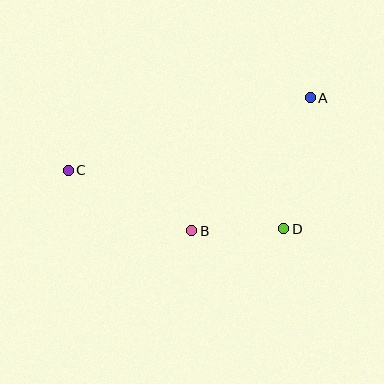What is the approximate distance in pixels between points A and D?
The distance between A and D is approximately 134 pixels.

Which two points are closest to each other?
Points B and D are closest to each other.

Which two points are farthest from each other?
Points A and C are farthest from each other.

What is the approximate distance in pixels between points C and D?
The distance between C and D is approximately 223 pixels.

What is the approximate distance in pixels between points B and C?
The distance between B and C is approximately 137 pixels.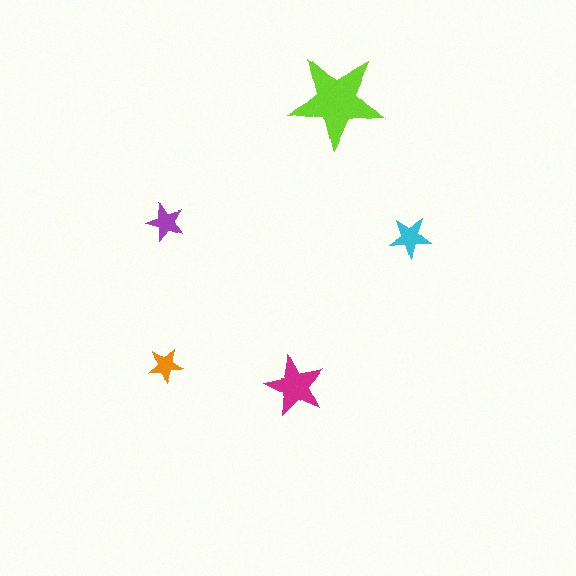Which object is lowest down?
The magenta star is bottommost.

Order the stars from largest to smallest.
the lime one, the magenta one, the cyan one, the purple one, the orange one.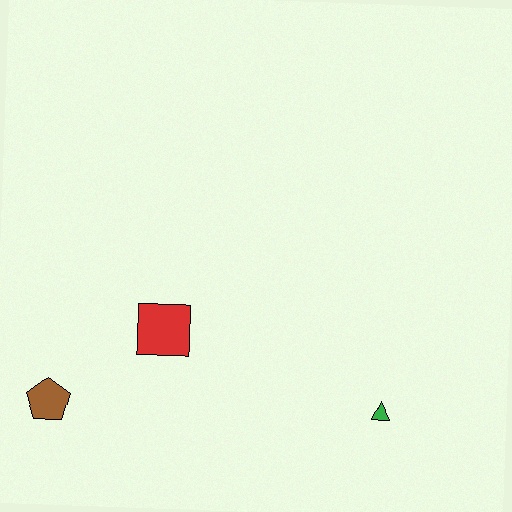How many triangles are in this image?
There is 1 triangle.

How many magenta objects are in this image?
There are no magenta objects.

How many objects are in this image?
There are 3 objects.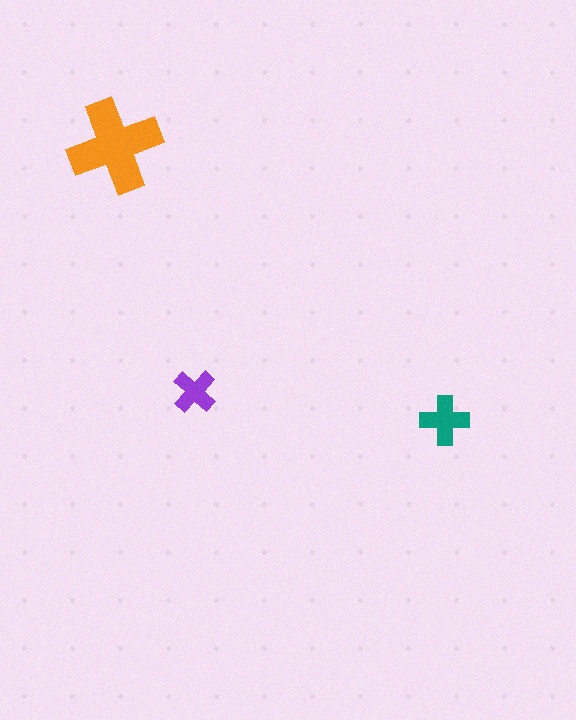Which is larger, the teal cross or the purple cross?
The teal one.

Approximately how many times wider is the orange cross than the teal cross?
About 2 times wider.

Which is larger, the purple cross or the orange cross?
The orange one.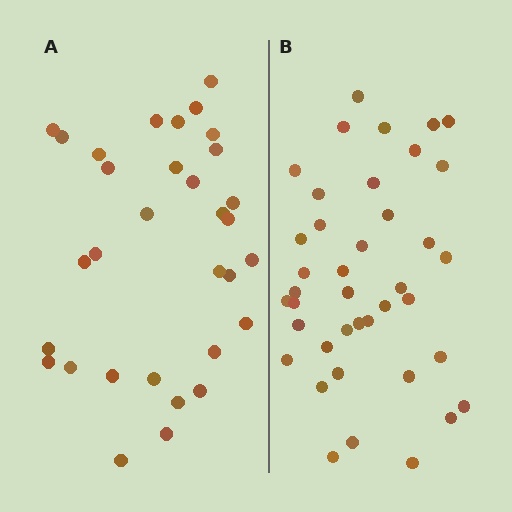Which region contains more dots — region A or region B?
Region B (the right region) has more dots.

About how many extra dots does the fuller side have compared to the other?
Region B has roughly 8 or so more dots than region A.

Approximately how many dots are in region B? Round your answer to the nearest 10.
About 40 dots.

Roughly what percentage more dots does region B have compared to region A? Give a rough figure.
About 25% more.